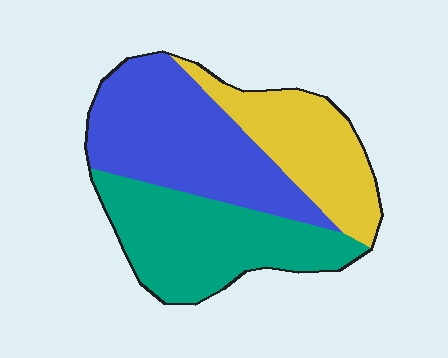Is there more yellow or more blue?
Blue.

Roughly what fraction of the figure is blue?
Blue covers around 40% of the figure.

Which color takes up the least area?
Yellow, at roughly 25%.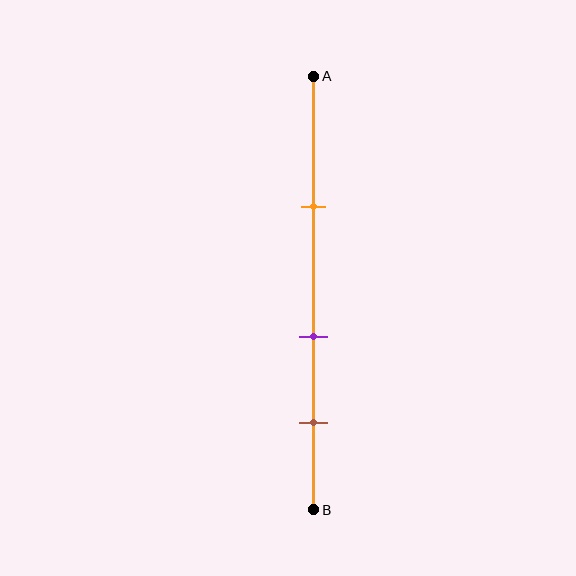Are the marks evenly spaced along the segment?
Yes, the marks are approximately evenly spaced.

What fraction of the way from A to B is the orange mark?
The orange mark is approximately 30% (0.3) of the way from A to B.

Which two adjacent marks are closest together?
The purple and brown marks are the closest adjacent pair.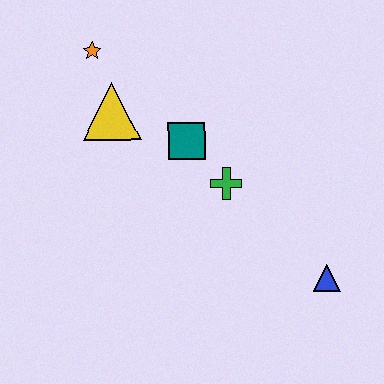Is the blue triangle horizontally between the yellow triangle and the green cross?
No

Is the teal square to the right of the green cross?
No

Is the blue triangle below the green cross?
Yes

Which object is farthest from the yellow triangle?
The blue triangle is farthest from the yellow triangle.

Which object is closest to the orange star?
The yellow triangle is closest to the orange star.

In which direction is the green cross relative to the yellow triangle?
The green cross is to the right of the yellow triangle.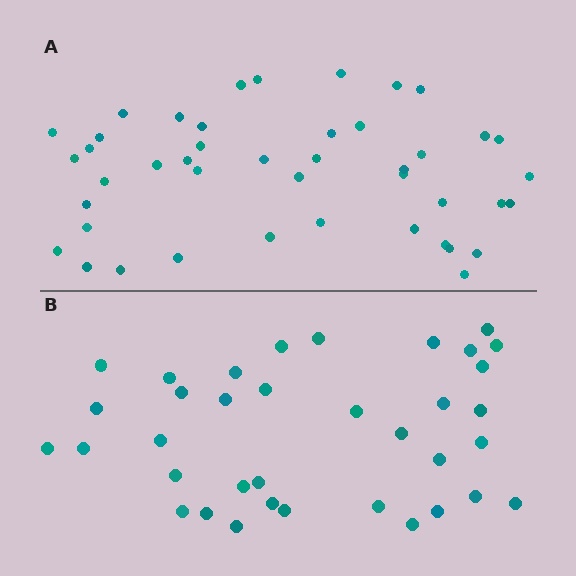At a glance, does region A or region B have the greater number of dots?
Region A (the top region) has more dots.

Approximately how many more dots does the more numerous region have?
Region A has roughly 8 or so more dots than region B.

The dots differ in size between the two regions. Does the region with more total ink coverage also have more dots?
No. Region B has more total ink coverage because its dots are larger, but region A actually contains more individual dots. Total area can be misleading — the number of items is what matters here.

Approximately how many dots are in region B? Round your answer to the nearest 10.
About 40 dots. (The exact count is 36, which rounds to 40.)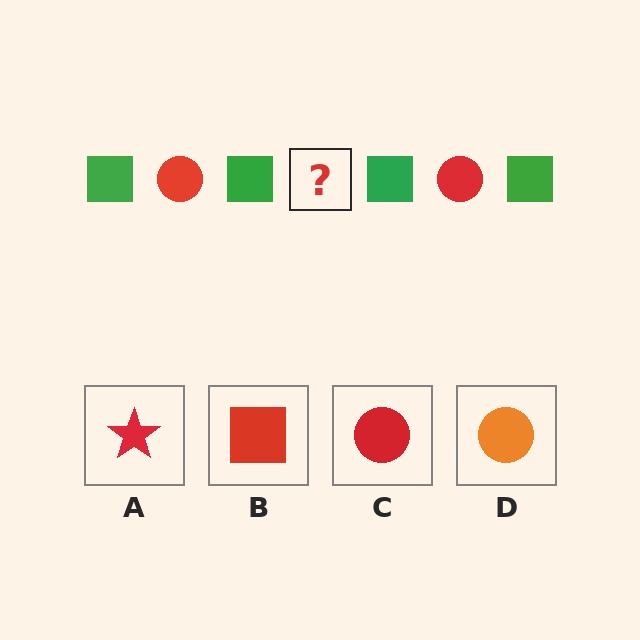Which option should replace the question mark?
Option C.